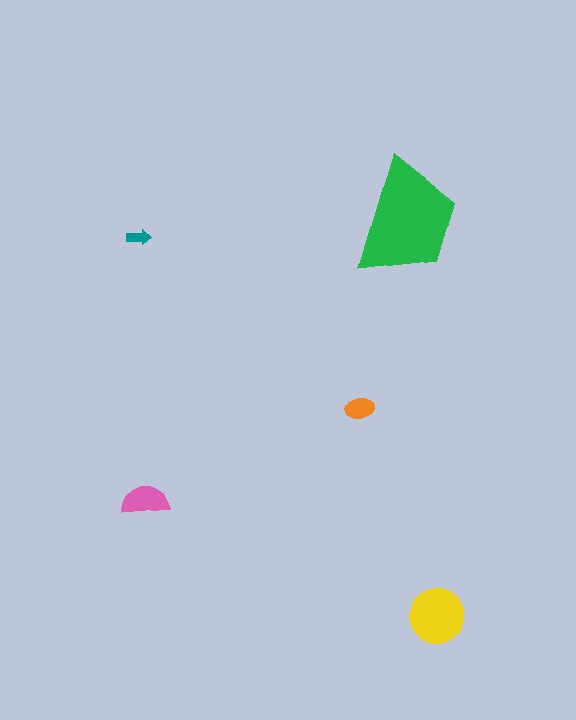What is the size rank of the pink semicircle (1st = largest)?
3rd.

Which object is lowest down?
The yellow circle is bottommost.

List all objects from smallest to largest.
The teal arrow, the orange ellipse, the pink semicircle, the yellow circle, the green trapezoid.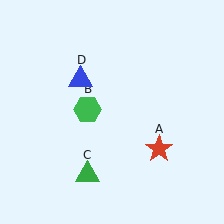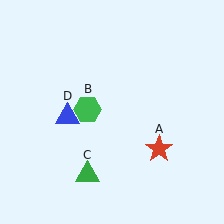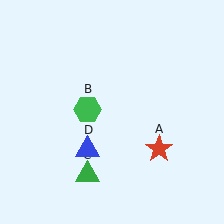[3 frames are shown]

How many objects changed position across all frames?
1 object changed position: blue triangle (object D).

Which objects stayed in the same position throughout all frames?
Red star (object A) and green hexagon (object B) and green triangle (object C) remained stationary.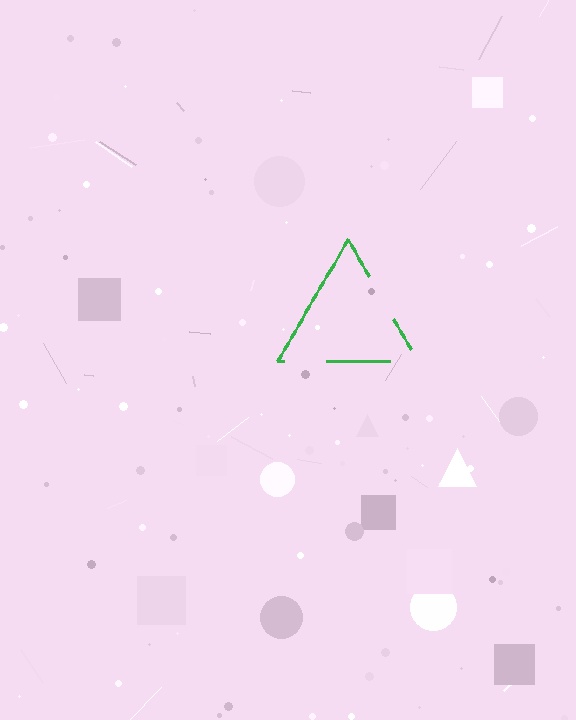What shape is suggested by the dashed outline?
The dashed outline suggests a triangle.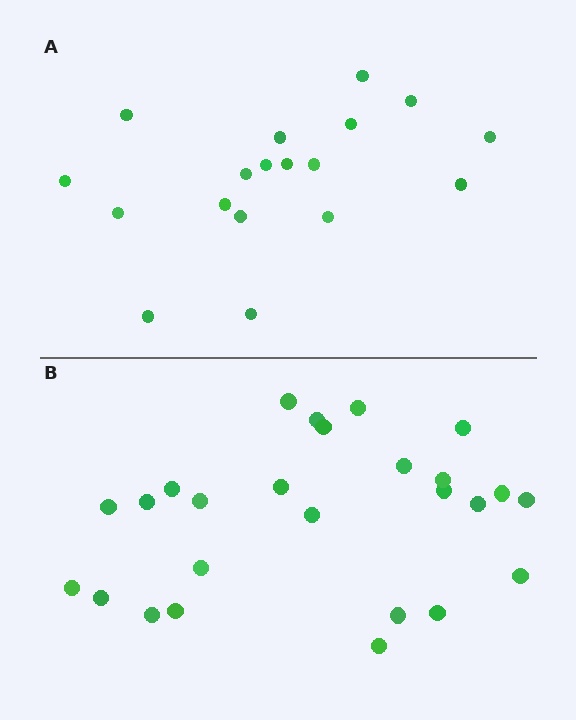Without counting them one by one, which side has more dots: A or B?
Region B (the bottom region) has more dots.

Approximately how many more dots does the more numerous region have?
Region B has roughly 8 or so more dots than region A.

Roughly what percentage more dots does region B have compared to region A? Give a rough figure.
About 45% more.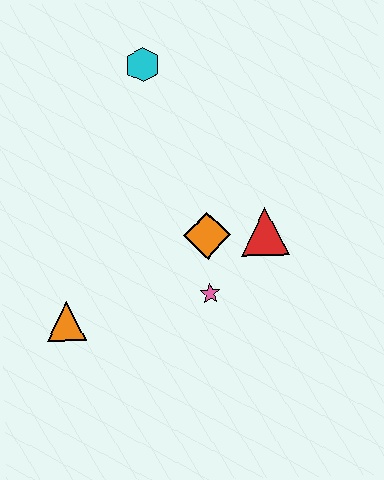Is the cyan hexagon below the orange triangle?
No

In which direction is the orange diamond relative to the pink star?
The orange diamond is above the pink star.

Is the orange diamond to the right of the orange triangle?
Yes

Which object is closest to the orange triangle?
The pink star is closest to the orange triangle.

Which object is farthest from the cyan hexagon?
The orange triangle is farthest from the cyan hexagon.